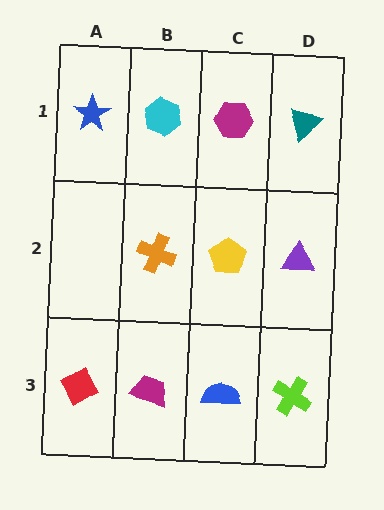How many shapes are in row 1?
4 shapes.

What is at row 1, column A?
A blue star.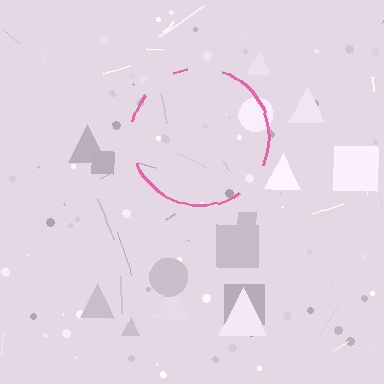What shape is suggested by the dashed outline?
The dashed outline suggests a circle.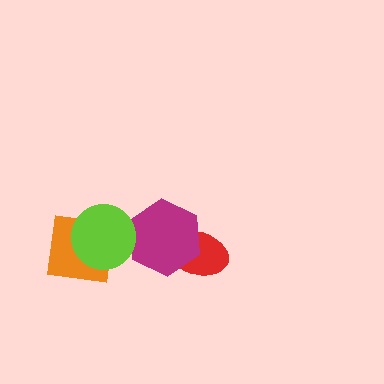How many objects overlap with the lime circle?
2 objects overlap with the lime circle.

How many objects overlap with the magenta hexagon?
2 objects overlap with the magenta hexagon.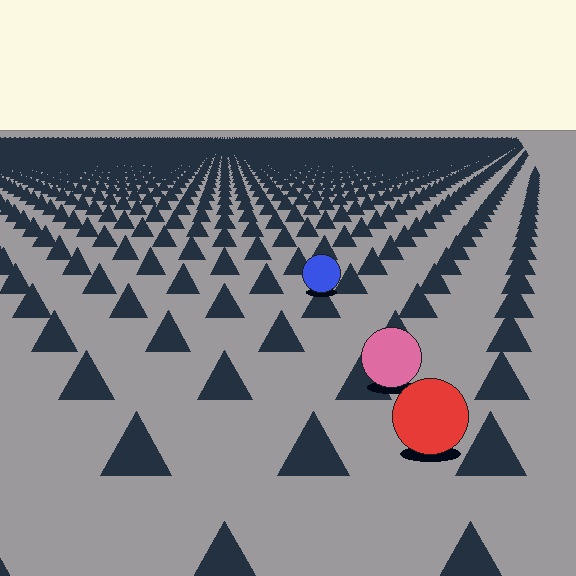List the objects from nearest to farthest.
From nearest to farthest: the red circle, the pink circle, the blue circle.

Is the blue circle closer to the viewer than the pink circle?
No. The pink circle is closer — you can tell from the texture gradient: the ground texture is coarser near it.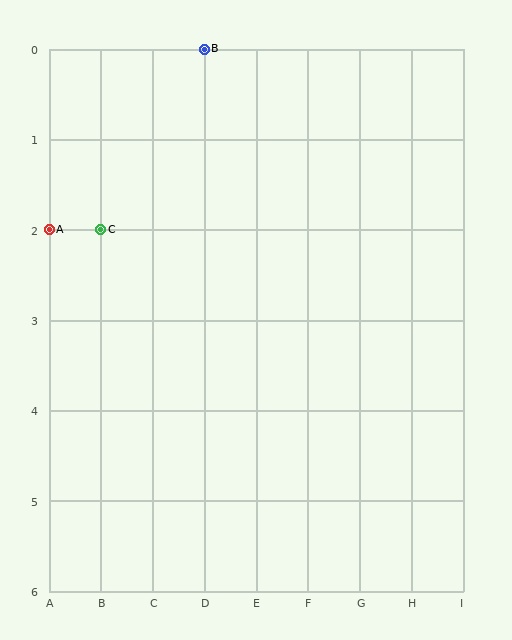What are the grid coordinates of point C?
Point C is at grid coordinates (B, 2).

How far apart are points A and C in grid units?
Points A and C are 1 column apart.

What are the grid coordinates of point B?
Point B is at grid coordinates (D, 0).